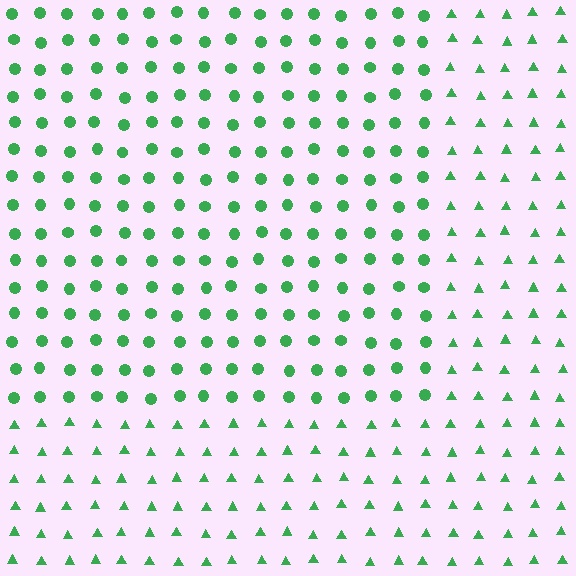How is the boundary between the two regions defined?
The boundary is defined by a change in element shape: circles inside vs. triangles outside. All elements share the same color and spacing.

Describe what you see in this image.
The image is filled with small green elements arranged in a uniform grid. A rectangle-shaped region contains circles, while the surrounding area contains triangles. The boundary is defined purely by the change in element shape.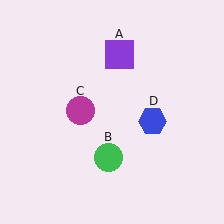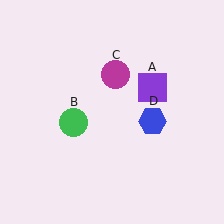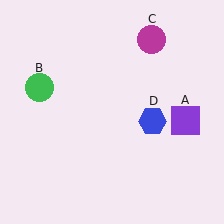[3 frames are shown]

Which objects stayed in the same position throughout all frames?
Blue hexagon (object D) remained stationary.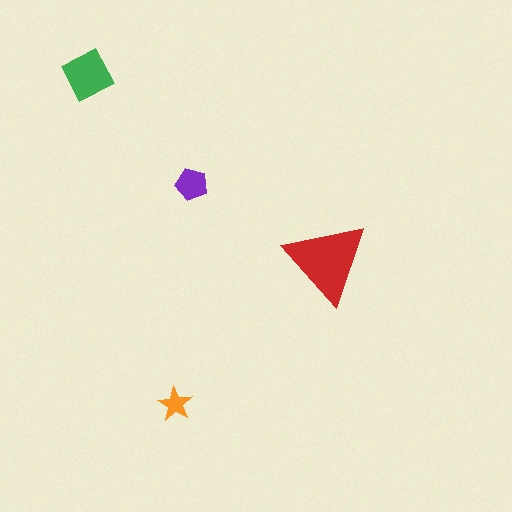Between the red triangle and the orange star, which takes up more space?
The red triangle.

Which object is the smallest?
The orange star.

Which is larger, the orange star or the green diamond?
The green diamond.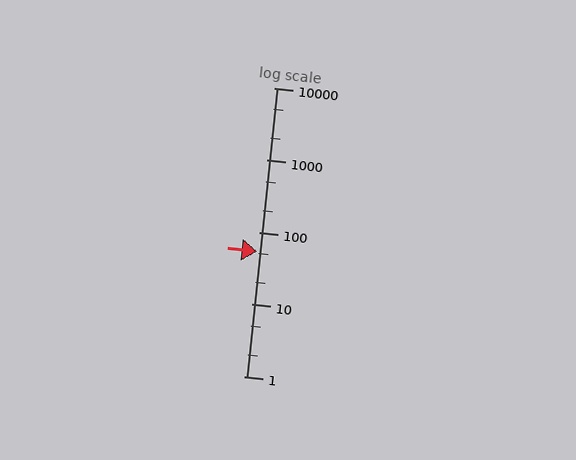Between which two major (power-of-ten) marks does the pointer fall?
The pointer is between 10 and 100.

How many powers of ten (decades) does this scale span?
The scale spans 4 decades, from 1 to 10000.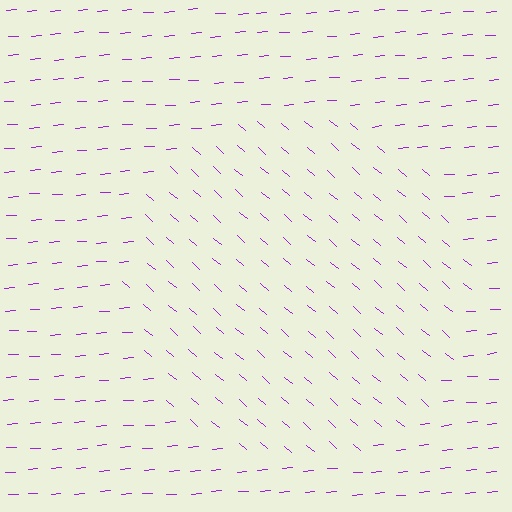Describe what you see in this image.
The image is filled with small purple line segments. A circle region in the image has lines oriented differently from the surrounding lines, creating a visible texture boundary.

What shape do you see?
I see a circle.